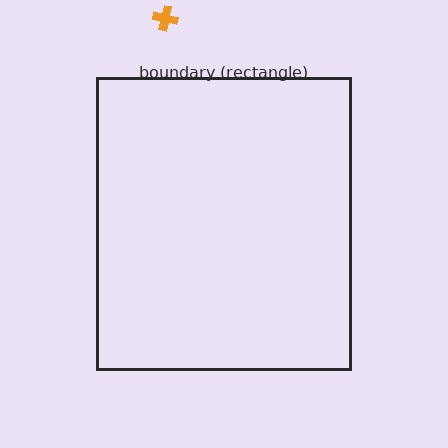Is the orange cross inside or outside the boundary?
Outside.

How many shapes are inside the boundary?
0 inside, 1 outside.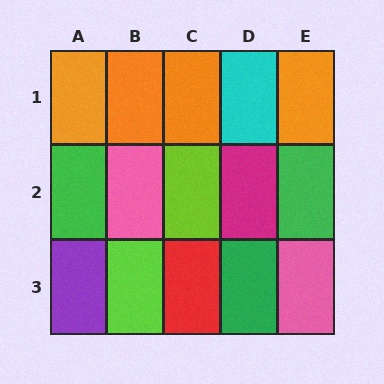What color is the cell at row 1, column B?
Orange.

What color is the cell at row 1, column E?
Orange.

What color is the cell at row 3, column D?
Green.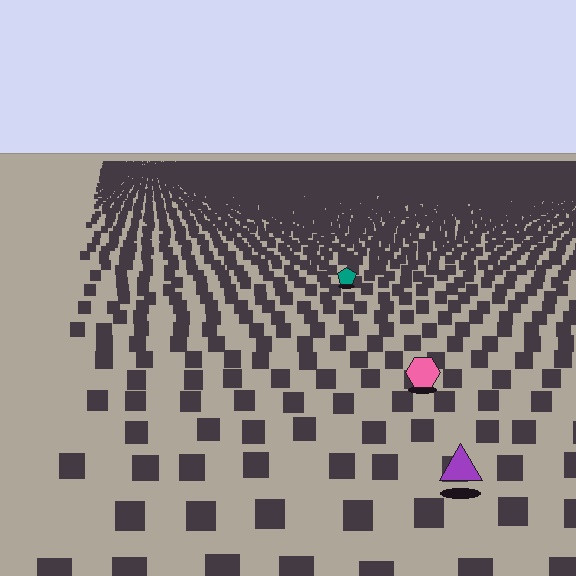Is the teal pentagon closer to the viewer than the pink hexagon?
No. The pink hexagon is closer — you can tell from the texture gradient: the ground texture is coarser near it.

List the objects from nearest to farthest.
From nearest to farthest: the purple triangle, the pink hexagon, the teal pentagon.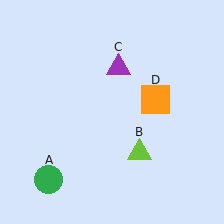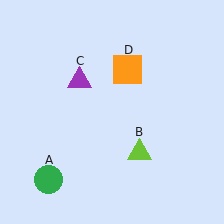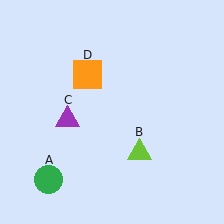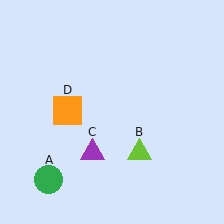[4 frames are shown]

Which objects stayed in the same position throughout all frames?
Green circle (object A) and lime triangle (object B) remained stationary.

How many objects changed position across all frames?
2 objects changed position: purple triangle (object C), orange square (object D).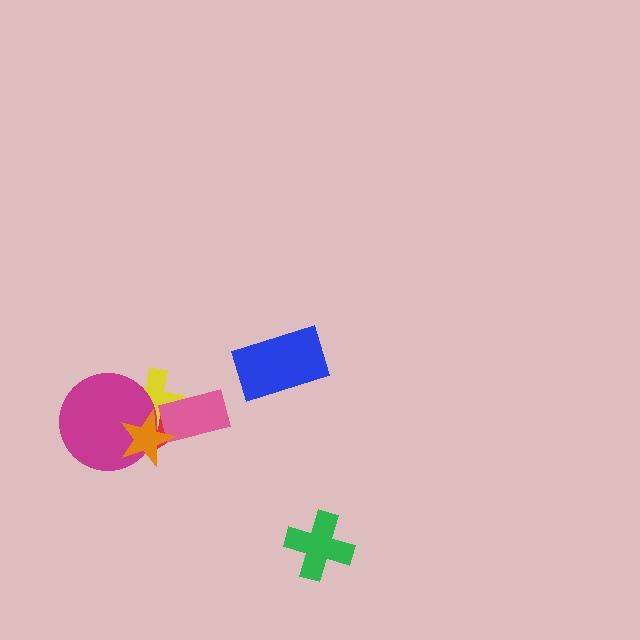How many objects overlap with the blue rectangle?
0 objects overlap with the blue rectangle.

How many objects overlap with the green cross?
0 objects overlap with the green cross.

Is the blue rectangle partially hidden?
No, no other shape covers it.